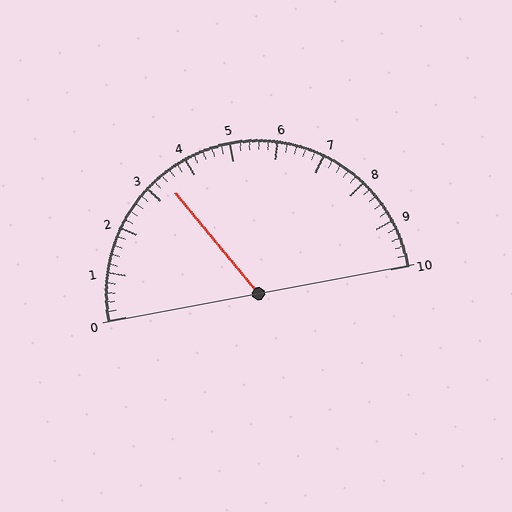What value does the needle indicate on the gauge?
The needle indicates approximately 3.4.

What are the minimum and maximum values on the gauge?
The gauge ranges from 0 to 10.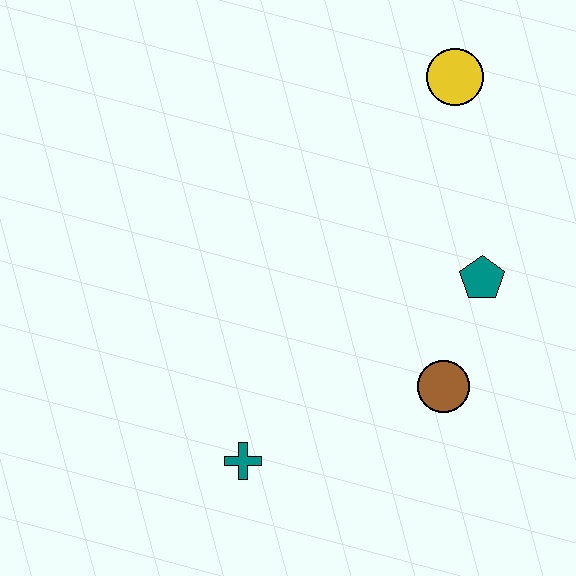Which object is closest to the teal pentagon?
The brown circle is closest to the teal pentagon.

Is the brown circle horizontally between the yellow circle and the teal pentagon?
No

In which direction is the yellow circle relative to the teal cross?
The yellow circle is above the teal cross.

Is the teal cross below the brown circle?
Yes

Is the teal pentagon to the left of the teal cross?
No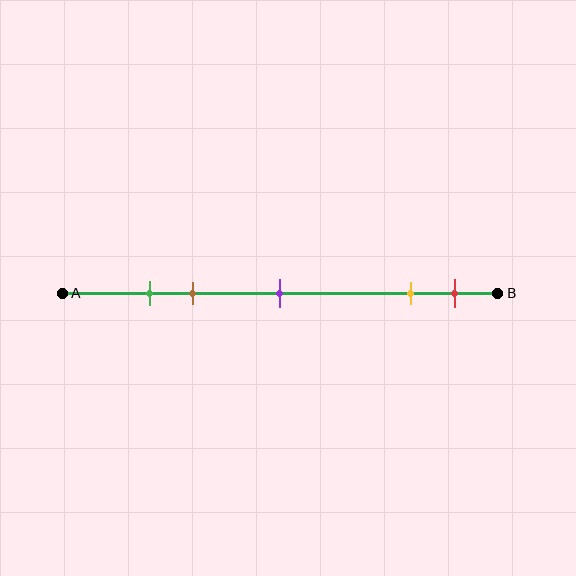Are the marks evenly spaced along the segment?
No, the marks are not evenly spaced.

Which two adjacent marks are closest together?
The green and brown marks are the closest adjacent pair.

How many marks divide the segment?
There are 5 marks dividing the segment.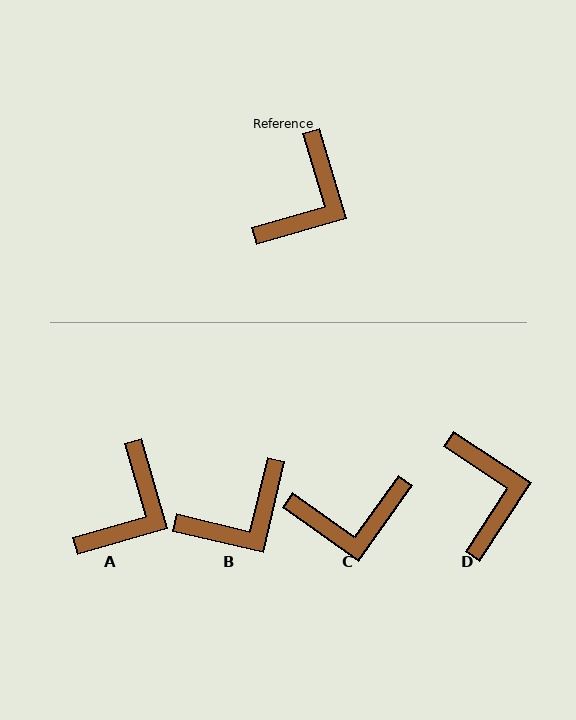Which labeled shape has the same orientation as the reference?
A.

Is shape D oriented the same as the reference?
No, it is off by about 40 degrees.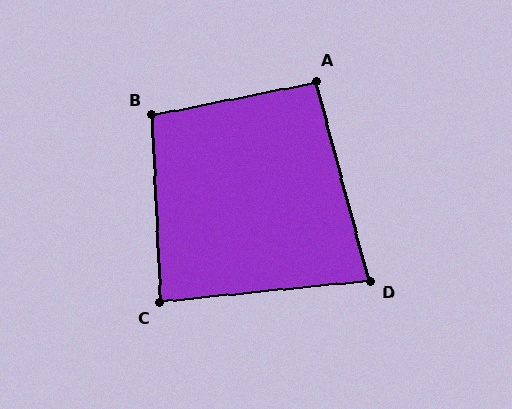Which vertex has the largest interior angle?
B, at approximately 99 degrees.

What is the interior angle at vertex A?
Approximately 93 degrees (approximately right).